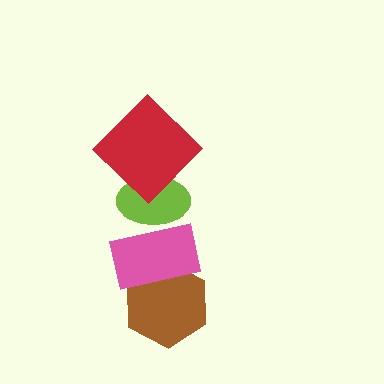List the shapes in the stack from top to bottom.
From top to bottom: the red diamond, the lime ellipse, the pink rectangle, the brown hexagon.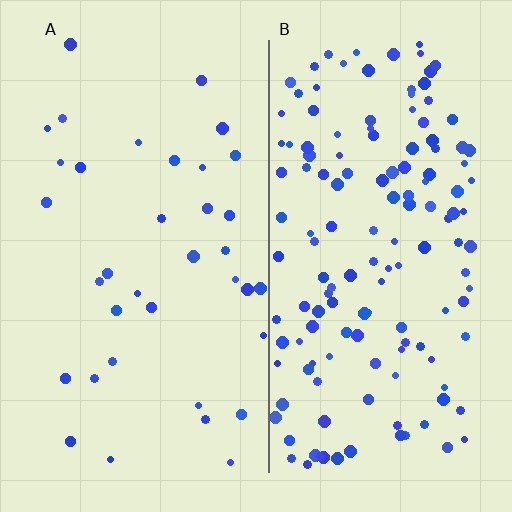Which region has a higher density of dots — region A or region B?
B (the right).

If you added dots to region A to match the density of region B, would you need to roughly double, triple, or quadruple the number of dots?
Approximately quadruple.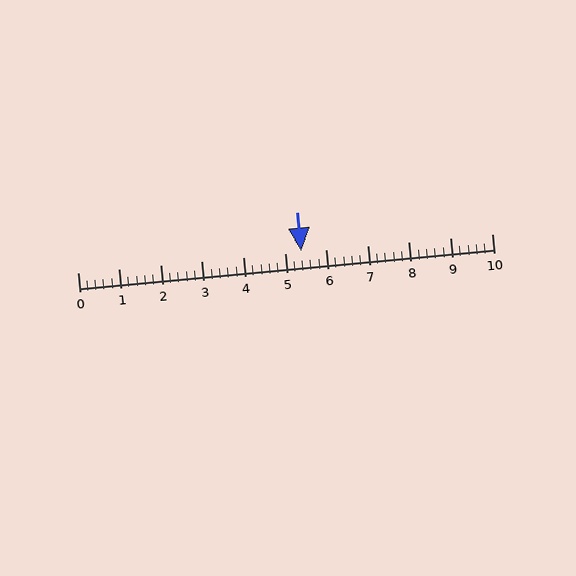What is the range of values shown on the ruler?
The ruler shows values from 0 to 10.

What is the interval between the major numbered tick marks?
The major tick marks are spaced 1 units apart.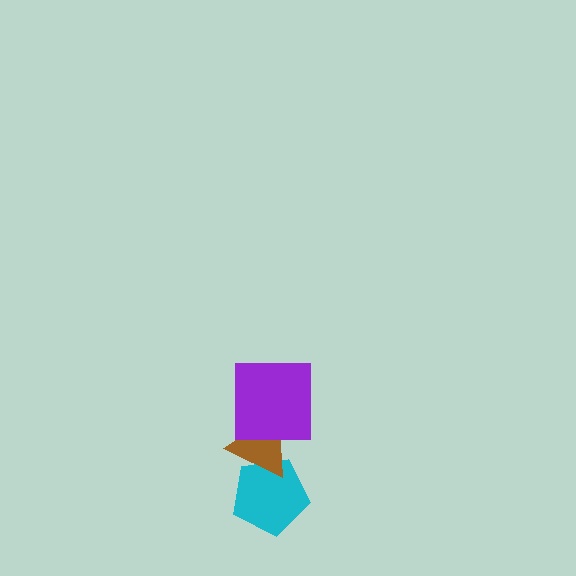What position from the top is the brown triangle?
The brown triangle is 2nd from the top.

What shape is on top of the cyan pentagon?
The brown triangle is on top of the cyan pentagon.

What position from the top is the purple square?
The purple square is 1st from the top.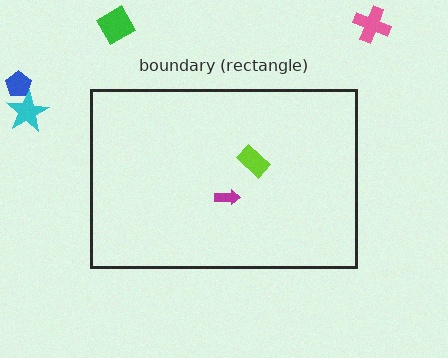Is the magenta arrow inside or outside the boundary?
Inside.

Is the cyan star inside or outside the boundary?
Outside.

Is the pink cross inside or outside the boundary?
Outside.